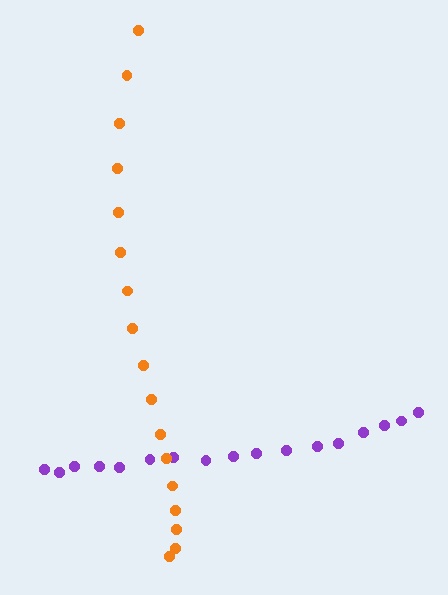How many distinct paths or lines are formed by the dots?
There are 2 distinct paths.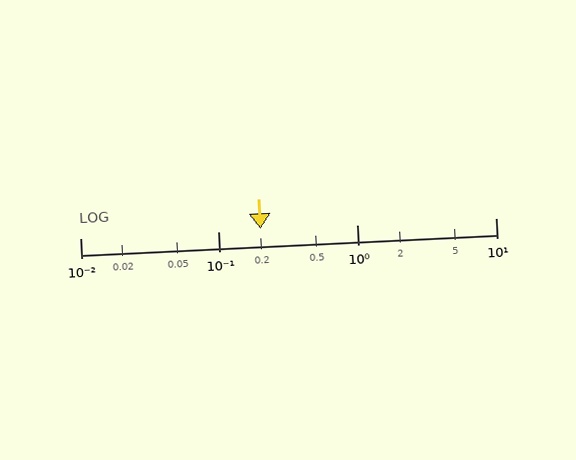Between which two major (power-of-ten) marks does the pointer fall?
The pointer is between 0.1 and 1.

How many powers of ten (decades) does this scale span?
The scale spans 3 decades, from 0.01 to 10.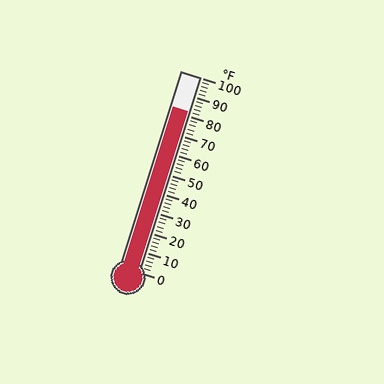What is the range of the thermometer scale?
The thermometer scale ranges from 0°F to 100°F.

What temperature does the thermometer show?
The thermometer shows approximately 82°F.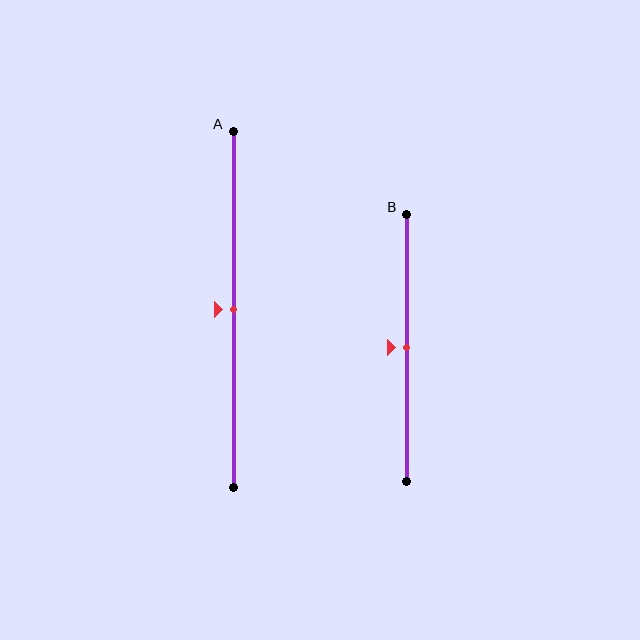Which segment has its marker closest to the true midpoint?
Segment A has its marker closest to the true midpoint.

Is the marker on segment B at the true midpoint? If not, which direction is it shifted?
Yes, the marker on segment B is at the true midpoint.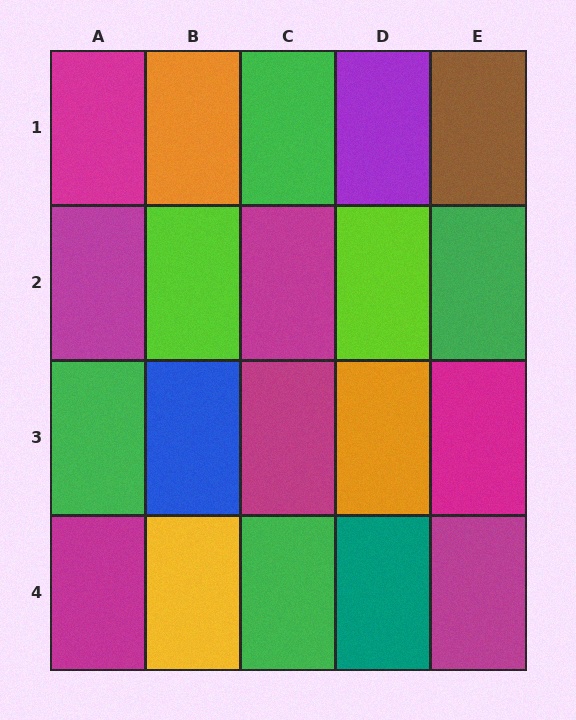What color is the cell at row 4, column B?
Yellow.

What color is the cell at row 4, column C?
Green.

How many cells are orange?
2 cells are orange.